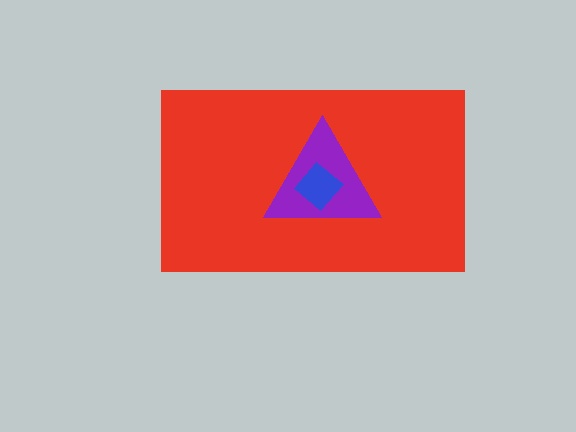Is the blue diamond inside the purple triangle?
Yes.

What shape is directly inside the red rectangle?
The purple triangle.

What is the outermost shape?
The red rectangle.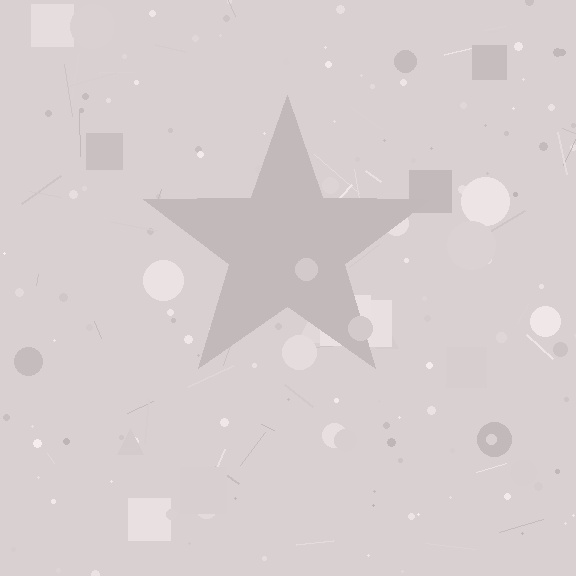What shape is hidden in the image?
A star is hidden in the image.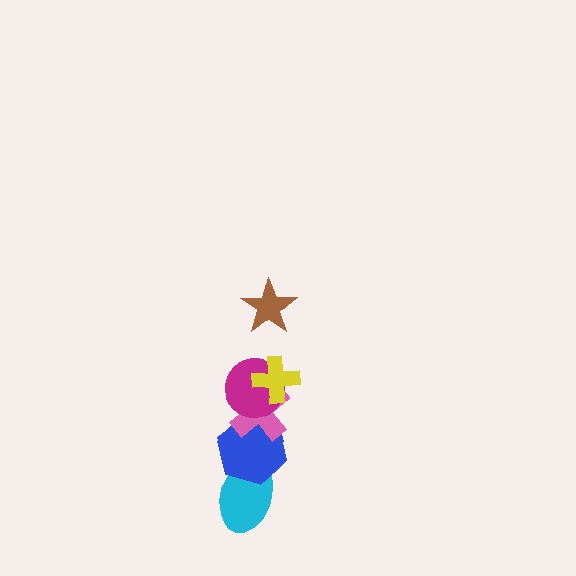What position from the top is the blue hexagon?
The blue hexagon is 5th from the top.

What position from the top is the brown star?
The brown star is 1st from the top.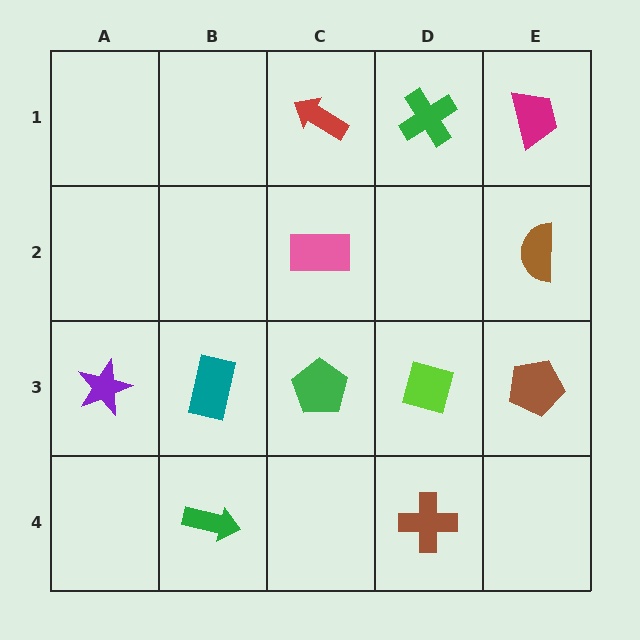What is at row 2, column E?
A brown semicircle.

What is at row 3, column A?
A purple star.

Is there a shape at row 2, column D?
No, that cell is empty.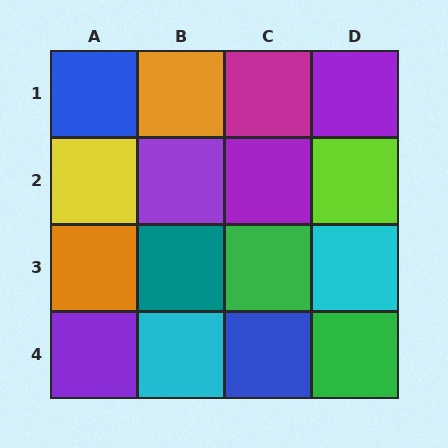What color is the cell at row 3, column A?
Orange.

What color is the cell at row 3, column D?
Cyan.